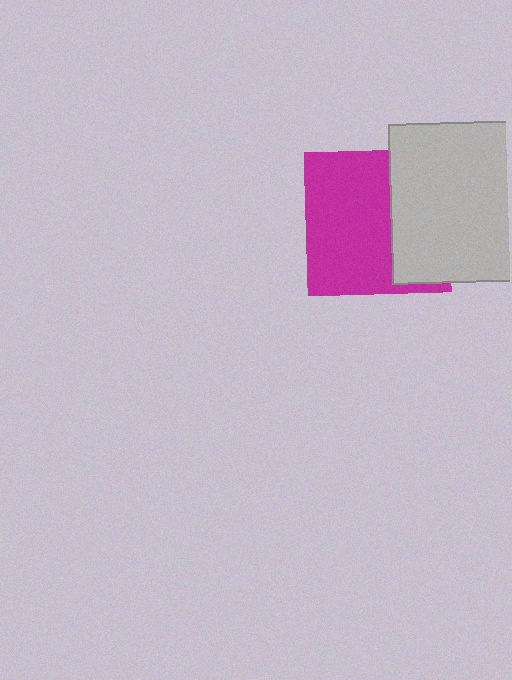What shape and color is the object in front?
The object in front is a light gray square.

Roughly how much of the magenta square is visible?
About half of it is visible (roughly 61%).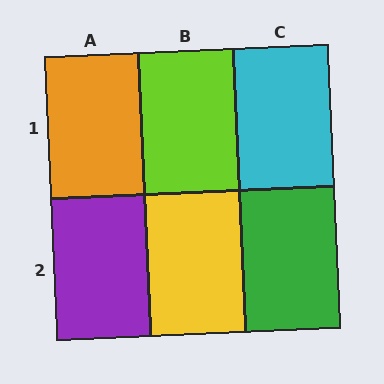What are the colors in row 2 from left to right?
Purple, yellow, green.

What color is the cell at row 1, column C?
Cyan.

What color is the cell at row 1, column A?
Orange.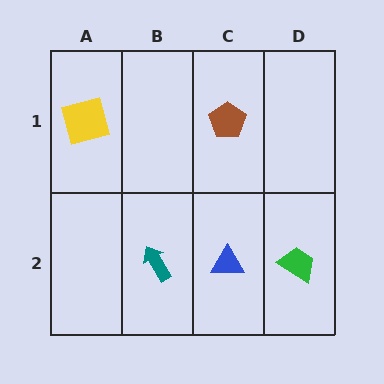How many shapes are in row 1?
2 shapes.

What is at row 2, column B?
A teal arrow.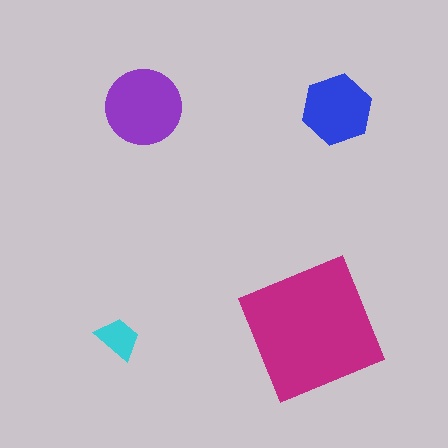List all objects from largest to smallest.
The magenta square, the purple circle, the blue hexagon, the cyan trapezoid.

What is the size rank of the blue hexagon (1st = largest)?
3rd.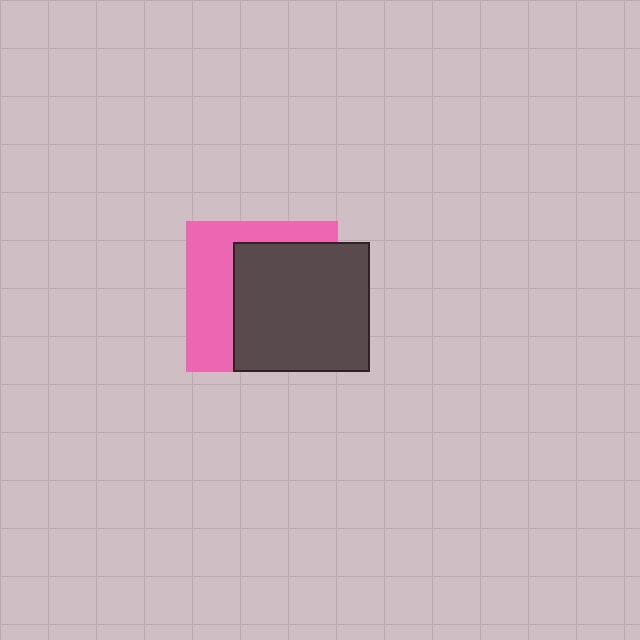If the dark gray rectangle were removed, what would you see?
You would see the complete pink square.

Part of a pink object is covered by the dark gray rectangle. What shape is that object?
It is a square.